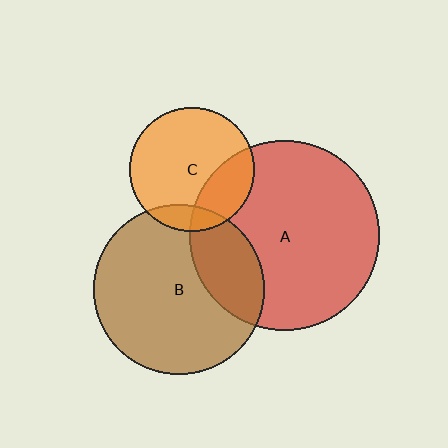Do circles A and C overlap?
Yes.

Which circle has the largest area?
Circle A (red).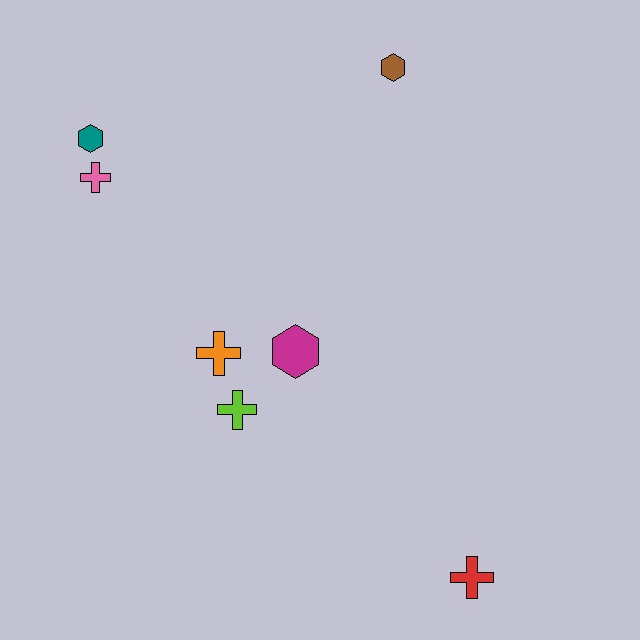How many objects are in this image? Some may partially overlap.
There are 7 objects.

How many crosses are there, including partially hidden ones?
There are 4 crosses.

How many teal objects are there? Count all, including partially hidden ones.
There is 1 teal object.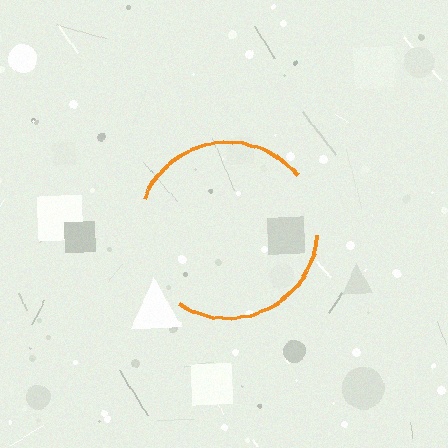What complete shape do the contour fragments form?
The contour fragments form a circle.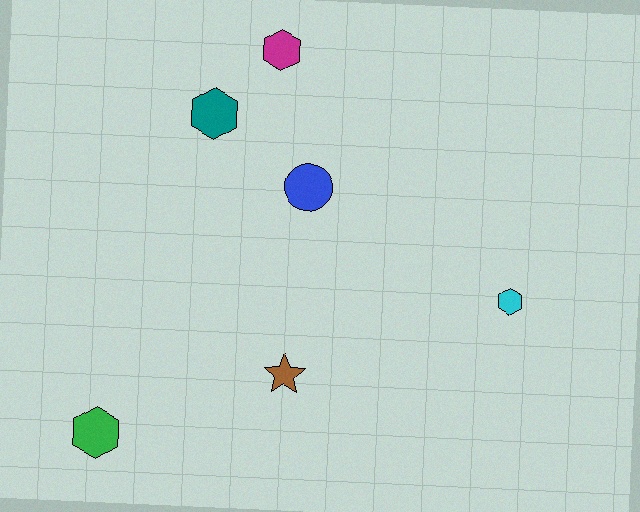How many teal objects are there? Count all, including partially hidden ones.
There is 1 teal object.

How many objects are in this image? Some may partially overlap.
There are 6 objects.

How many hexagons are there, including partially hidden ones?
There are 4 hexagons.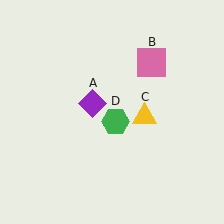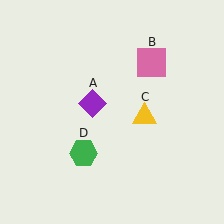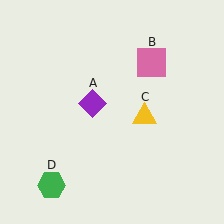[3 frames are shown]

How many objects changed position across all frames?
1 object changed position: green hexagon (object D).